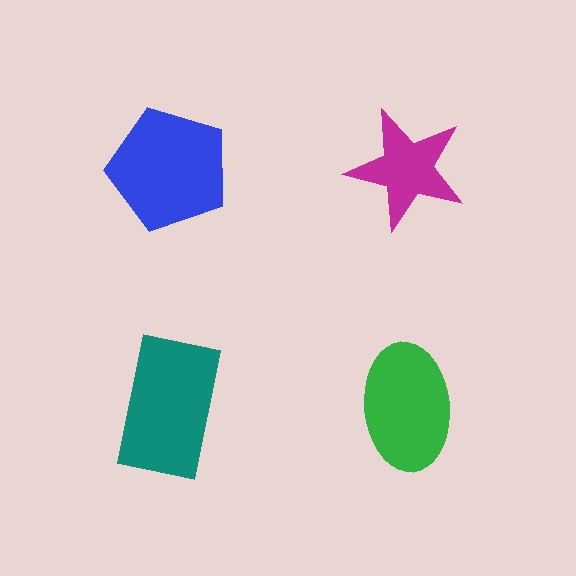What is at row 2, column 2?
A green ellipse.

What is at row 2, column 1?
A teal rectangle.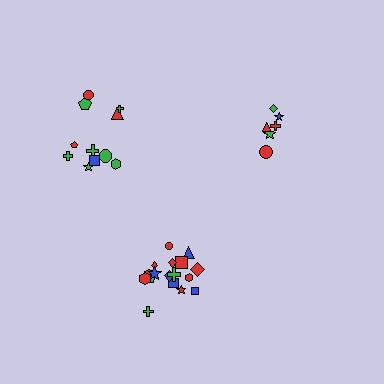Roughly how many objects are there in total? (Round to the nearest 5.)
Roughly 35 objects in total.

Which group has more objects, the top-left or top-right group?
The top-left group.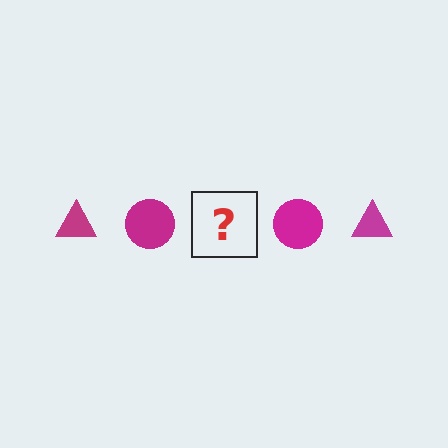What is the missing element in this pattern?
The missing element is a magenta triangle.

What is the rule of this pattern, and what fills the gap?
The rule is that the pattern cycles through triangle, circle shapes in magenta. The gap should be filled with a magenta triangle.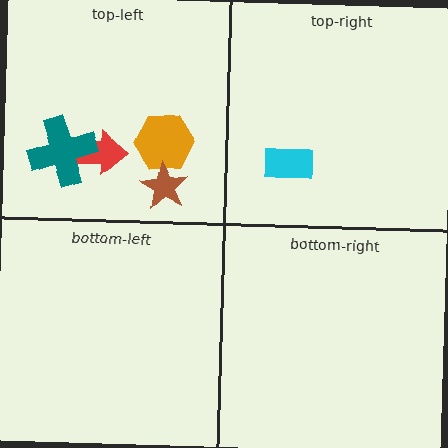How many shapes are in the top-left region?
4.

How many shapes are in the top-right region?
1.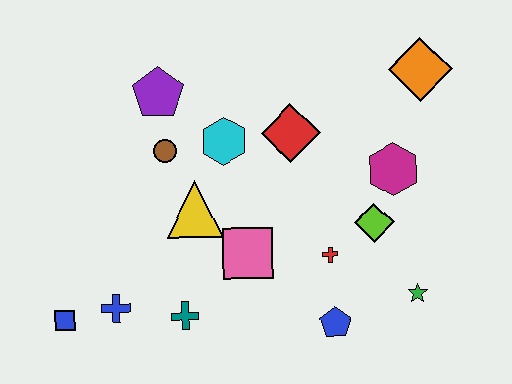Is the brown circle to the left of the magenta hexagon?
Yes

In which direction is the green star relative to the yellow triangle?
The green star is to the right of the yellow triangle.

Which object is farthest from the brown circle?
The green star is farthest from the brown circle.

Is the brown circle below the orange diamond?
Yes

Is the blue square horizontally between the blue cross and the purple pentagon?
No